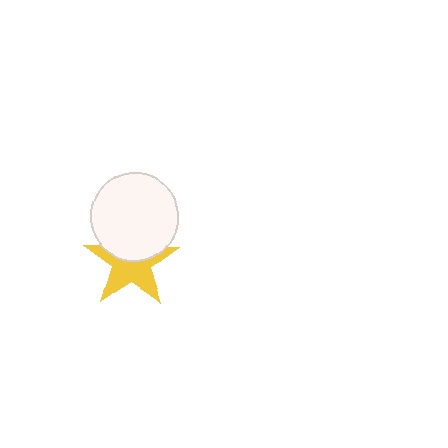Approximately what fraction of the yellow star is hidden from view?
Roughly 39% of the yellow star is hidden behind the white circle.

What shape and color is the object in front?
The object in front is a white circle.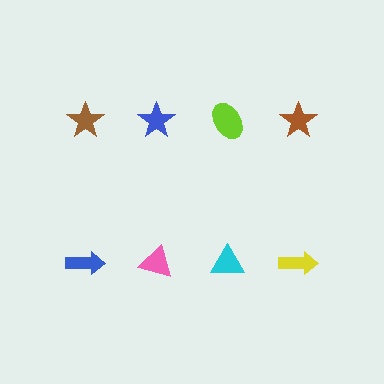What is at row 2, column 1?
A blue arrow.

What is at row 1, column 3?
A lime ellipse.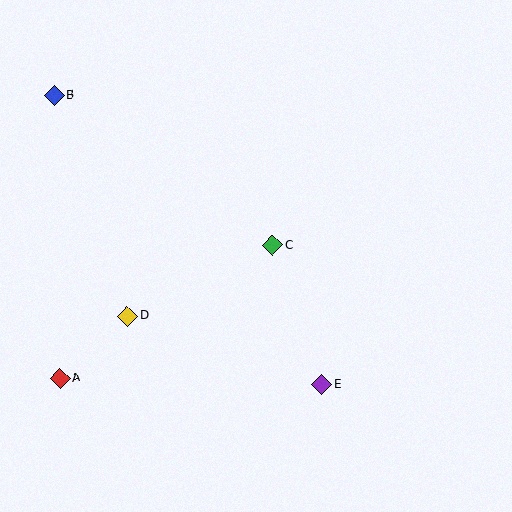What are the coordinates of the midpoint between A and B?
The midpoint between A and B is at (57, 237).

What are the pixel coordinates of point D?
Point D is at (128, 316).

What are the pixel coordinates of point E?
Point E is at (322, 384).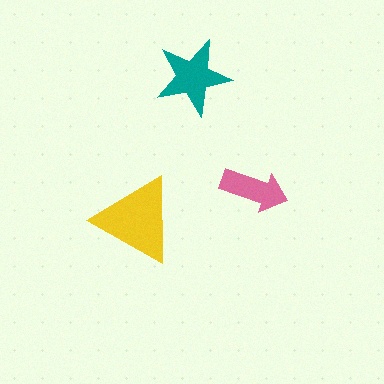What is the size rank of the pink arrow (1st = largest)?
3rd.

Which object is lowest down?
The yellow triangle is bottommost.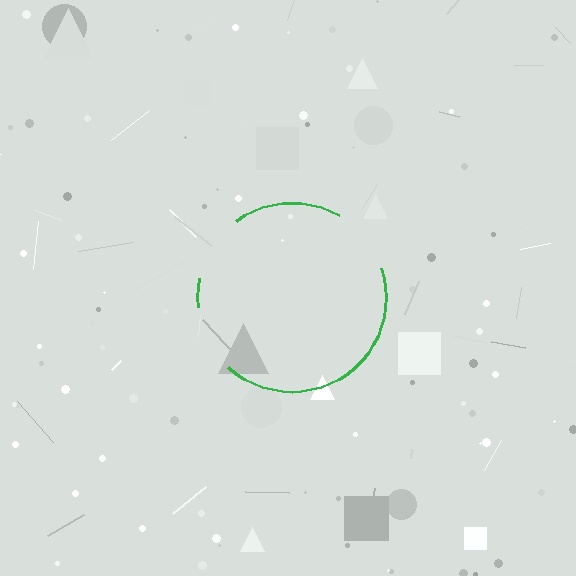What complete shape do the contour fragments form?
The contour fragments form a circle.